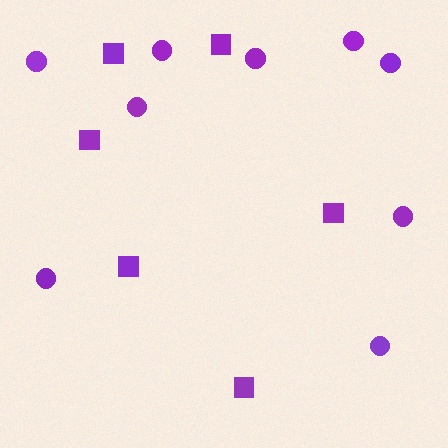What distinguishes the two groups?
There are 2 groups: one group of circles (9) and one group of squares (6).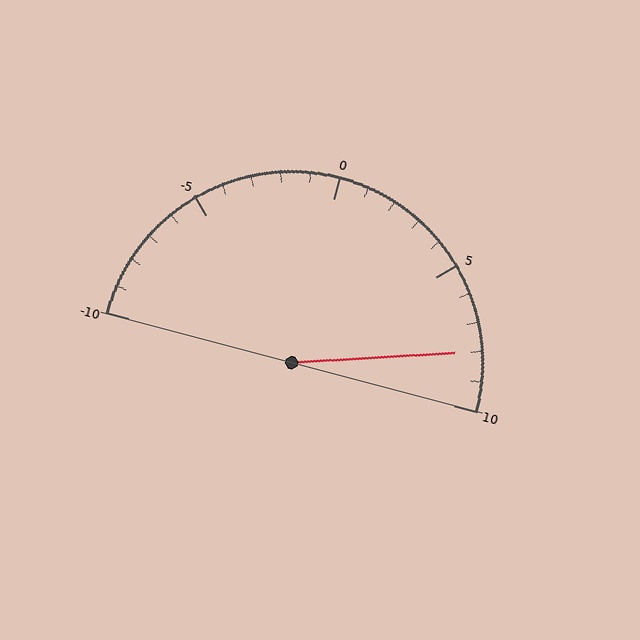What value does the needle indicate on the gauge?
The needle indicates approximately 8.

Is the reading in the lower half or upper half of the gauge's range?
The reading is in the upper half of the range (-10 to 10).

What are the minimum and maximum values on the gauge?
The gauge ranges from -10 to 10.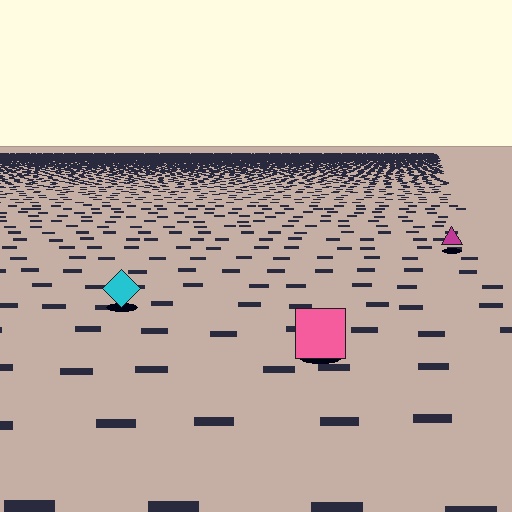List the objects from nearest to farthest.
From nearest to farthest: the pink square, the cyan diamond, the magenta triangle.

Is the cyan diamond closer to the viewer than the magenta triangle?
Yes. The cyan diamond is closer — you can tell from the texture gradient: the ground texture is coarser near it.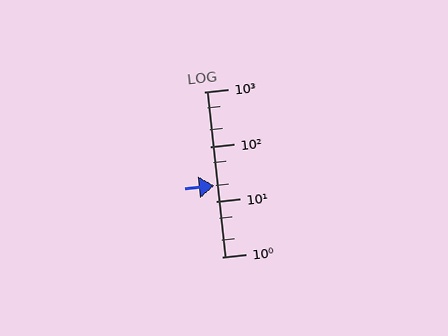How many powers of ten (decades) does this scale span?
The scale spans 3 decades, from 1 to 1000.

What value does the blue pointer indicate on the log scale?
The pointer indicates approximately 20.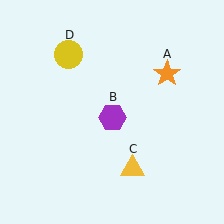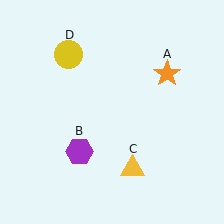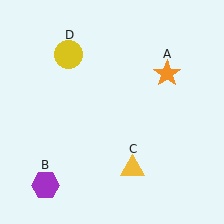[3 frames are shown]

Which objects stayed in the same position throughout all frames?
Orange star (object A) and yellow triangle (object C) and yellow circle (object D) remained stationary.